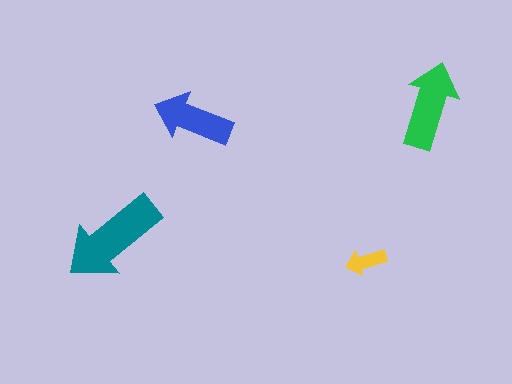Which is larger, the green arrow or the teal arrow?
The teal one.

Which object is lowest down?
The yellow arrow is bottommost.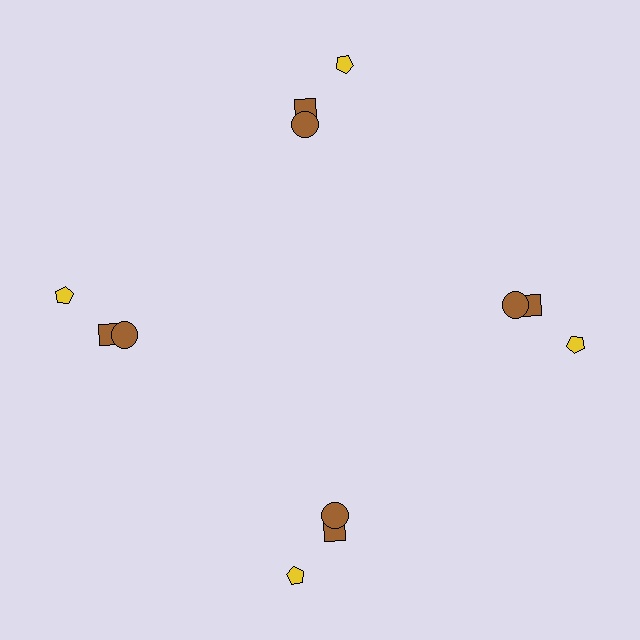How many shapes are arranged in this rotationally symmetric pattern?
There are 12 shapes, arranged in 4 groups of 3.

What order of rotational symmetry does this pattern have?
This pattern has 4-fold rotational symmetry.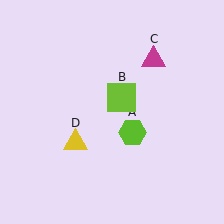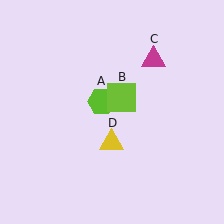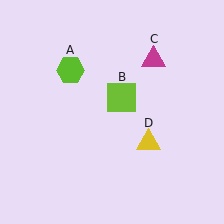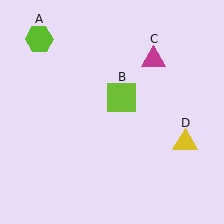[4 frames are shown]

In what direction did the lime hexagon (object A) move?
The lime hexagon (object A) moved up and to the left.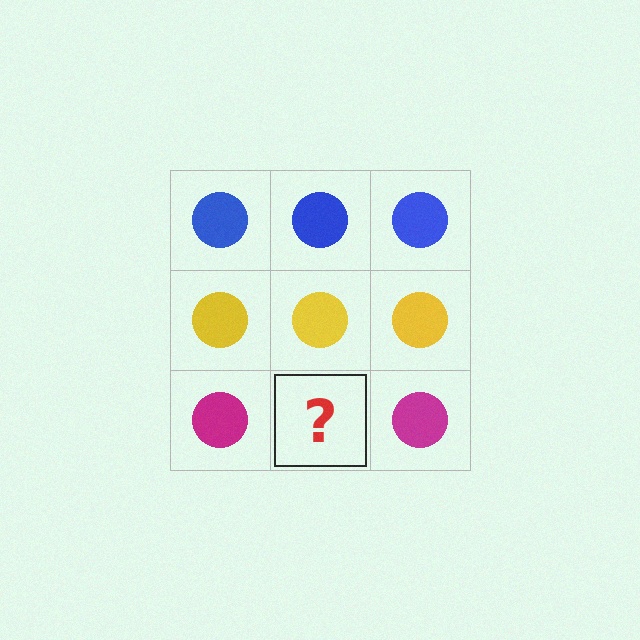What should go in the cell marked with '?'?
The missing cell should contain a magenta circle.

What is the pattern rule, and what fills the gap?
The rule is that each row has a consistent color. The gap should be filled with a magenta circle.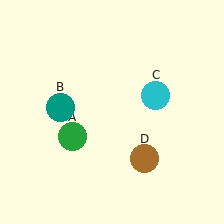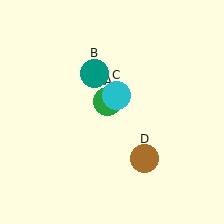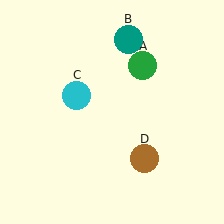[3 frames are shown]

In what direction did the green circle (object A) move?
The green circle (object A) moved up and to the right.